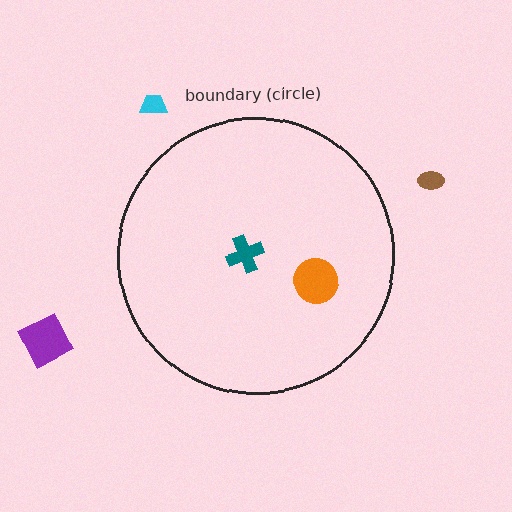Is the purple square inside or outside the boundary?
Outside.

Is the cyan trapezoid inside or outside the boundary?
Outside.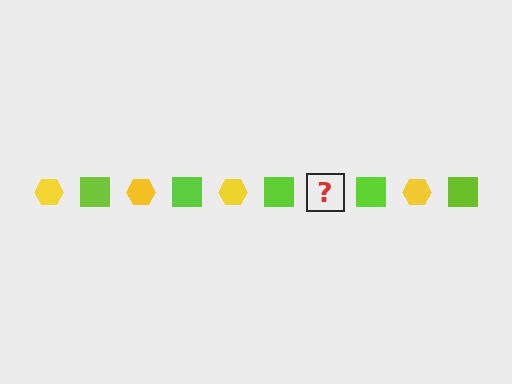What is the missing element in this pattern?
The missing element is a yellow hexagon.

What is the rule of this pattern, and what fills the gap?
The rule is that the pattern alternates between yellow hexagon and lime square. The gap should be filled with a yellow hexagon.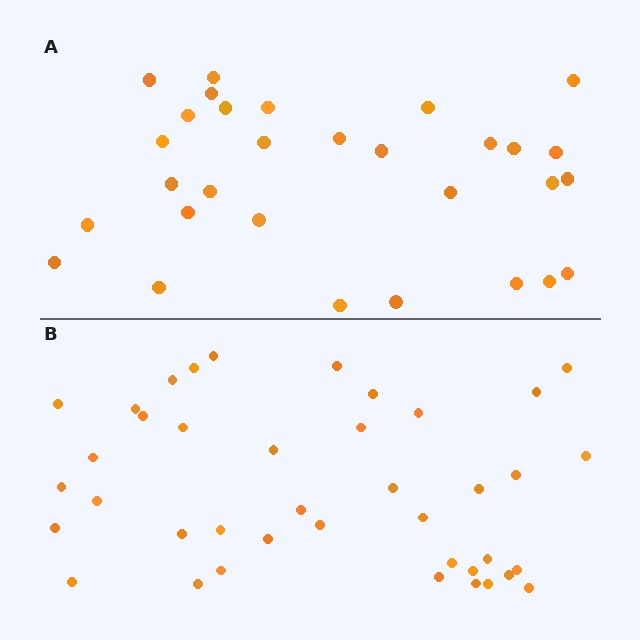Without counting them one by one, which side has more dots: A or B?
Region B (the bottom region) has more dots.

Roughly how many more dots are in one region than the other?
Region B has roughly 10 or so more dots than region A.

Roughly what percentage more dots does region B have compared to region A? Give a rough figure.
About 35% more.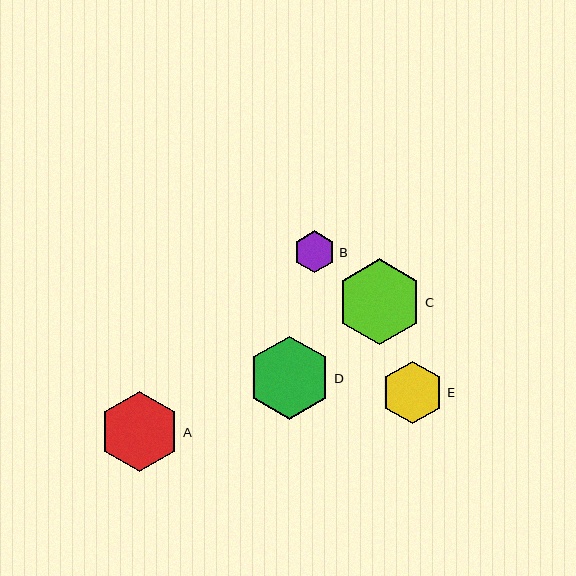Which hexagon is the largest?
Hexagon C is the largest with a size of approximately 86 pixels.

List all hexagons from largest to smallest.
From largest to smallest: C, D, A, E, B.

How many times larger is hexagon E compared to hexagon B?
Hexagon E is approximately 1.5 times the size of hexagon B.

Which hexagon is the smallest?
Hexagon B is the smallest with a size of approximately 42 pixels.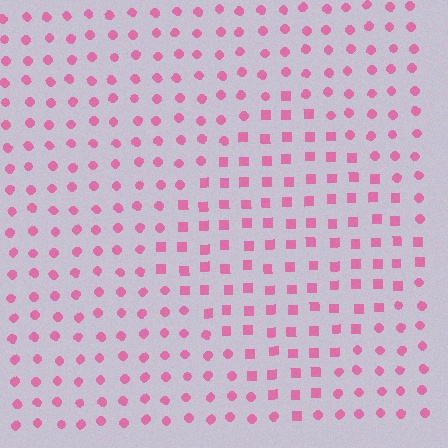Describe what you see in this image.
The image is filled with small pink elements arranged in a uniform grid. A diamond-shaped region contains squares, while the surrounding area contains circles. The boundary is defined purely by the change in element shape.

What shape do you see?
I see a diamond.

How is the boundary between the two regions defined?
The boundary is defined by a change in element shape: squares inside vs. circles outside. All elements share the same color and spacing.